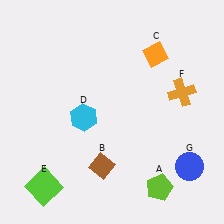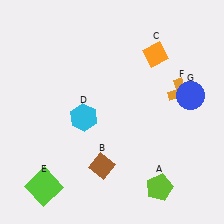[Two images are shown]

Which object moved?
The blue circle (G) moved up.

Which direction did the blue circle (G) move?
The blue circle (G) moved up.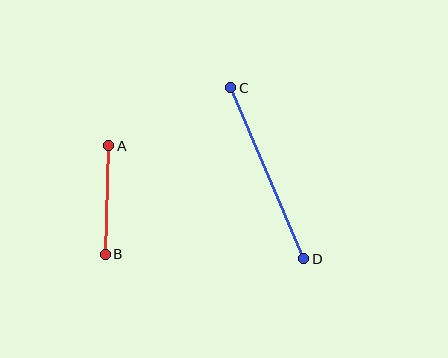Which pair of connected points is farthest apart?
Points C and D are farthest apart.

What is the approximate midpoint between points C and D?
The midpoint is at approximately (267, 173) pixels.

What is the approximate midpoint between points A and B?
The midpoint is at approximately (107, 200) pixels.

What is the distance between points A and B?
The distance is approximately 109 pixels.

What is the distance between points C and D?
The distance is approximately 186 pixels.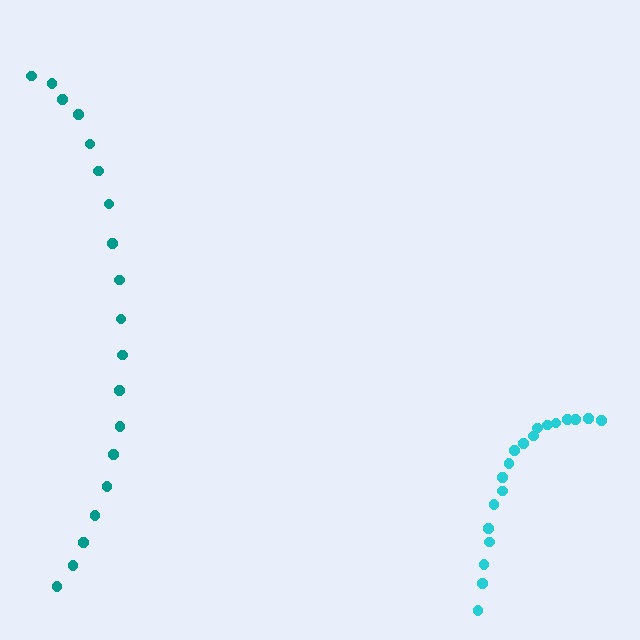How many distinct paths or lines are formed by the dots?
There are 2 distinct paths.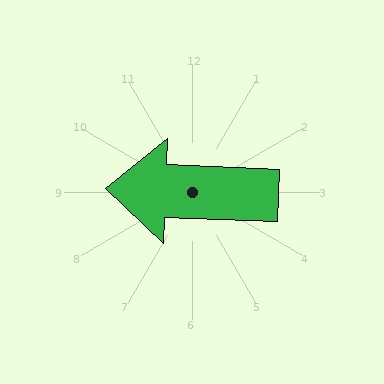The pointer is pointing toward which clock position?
Roughly 9 o'clock.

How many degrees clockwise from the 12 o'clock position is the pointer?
Approximately 272 degrees.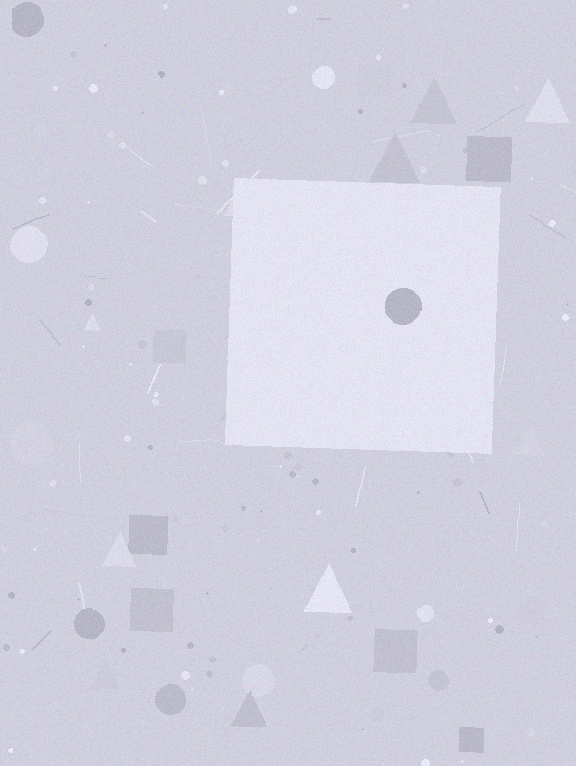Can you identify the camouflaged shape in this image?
The camouflaged shape is a square.